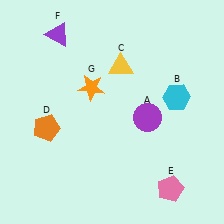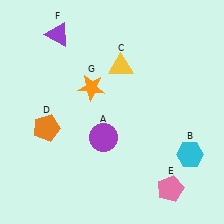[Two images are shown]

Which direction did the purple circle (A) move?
The purple circle (A) moved left.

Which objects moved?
The objects that moved are: the purple circle (A), the cyan hexagon (B).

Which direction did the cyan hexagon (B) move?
The cyan hexagon (B) moved down.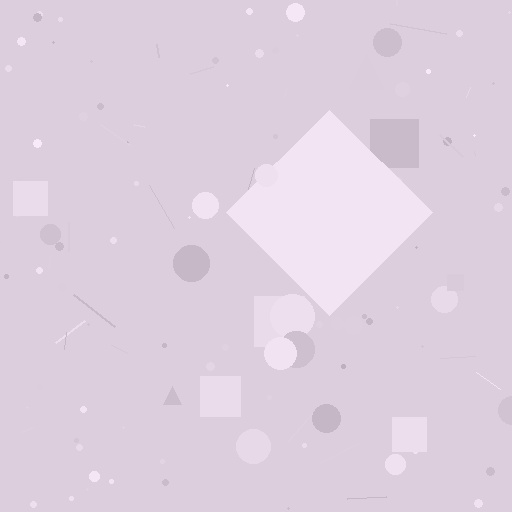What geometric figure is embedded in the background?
A diamond is embedded in the background.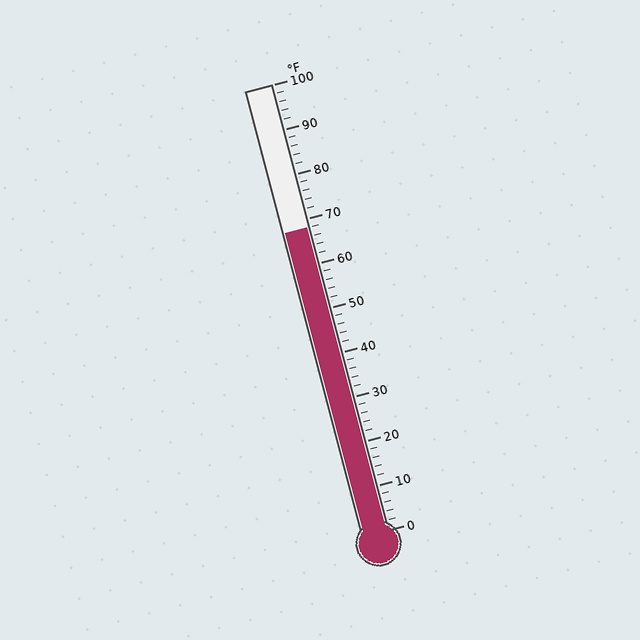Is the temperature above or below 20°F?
The temperature is above 20°F.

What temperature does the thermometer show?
The thermometer shows approximately 68°F.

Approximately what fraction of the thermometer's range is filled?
The thermometer is filled to approximately 70% of its range.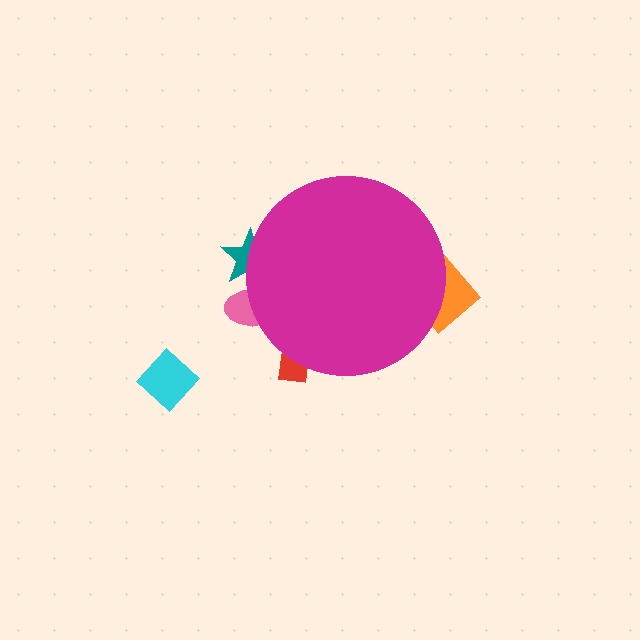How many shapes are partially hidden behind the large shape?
4 shapes are partially hidden.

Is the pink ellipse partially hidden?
Yes, the pink ellipse is partially hidden behind the magenta circle.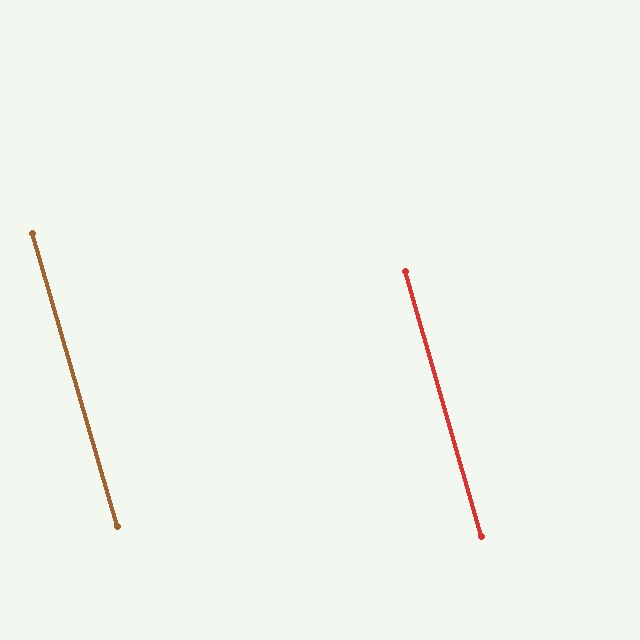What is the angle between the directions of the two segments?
Approximately 0 degrees.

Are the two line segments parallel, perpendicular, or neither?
Parallel — their directions differ by only 0.3°.